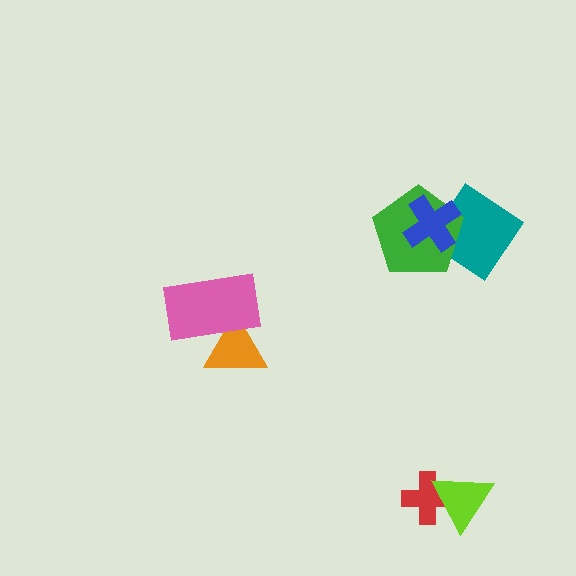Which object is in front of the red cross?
The lime triangle is in front of the red cross.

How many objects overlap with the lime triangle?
1 object overlaps with the lime triangle.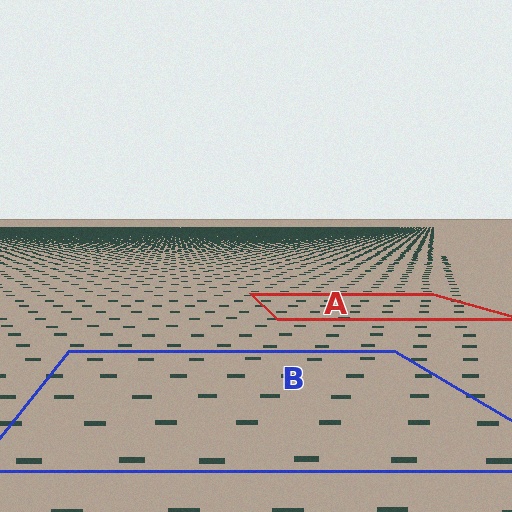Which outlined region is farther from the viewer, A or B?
Region A is farther from the viewer — the texture elements inside it appear smaller and more densely packed.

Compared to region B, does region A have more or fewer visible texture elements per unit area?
Region A has more texture elements per unit area — they are packed more densely because it is farther away.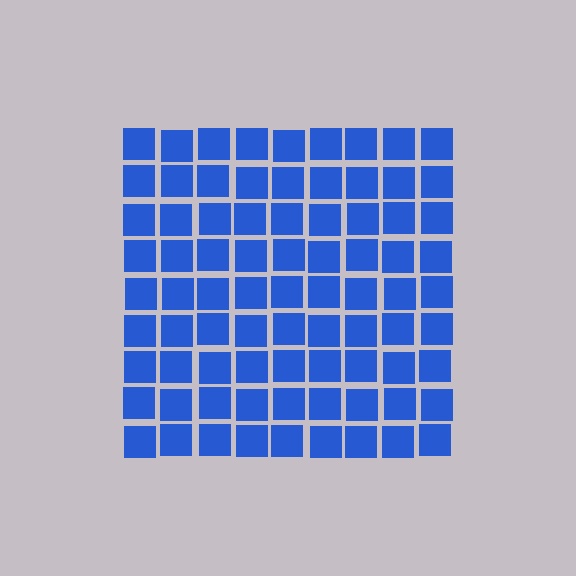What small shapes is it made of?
It is made of small squares.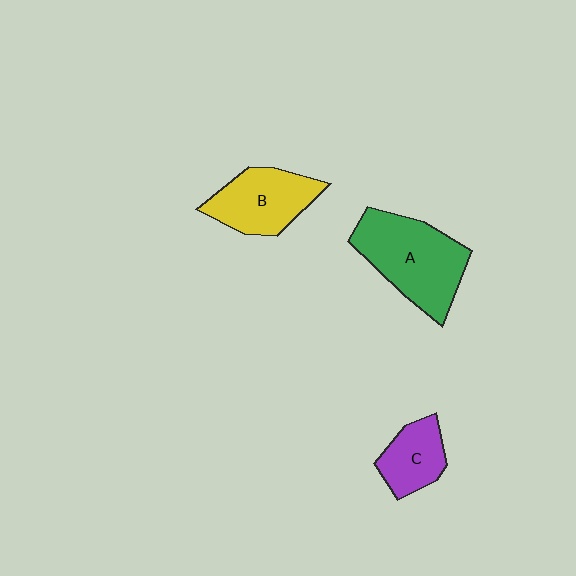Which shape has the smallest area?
Shape C (purple).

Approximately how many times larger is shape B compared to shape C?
Approximately 1.5 times.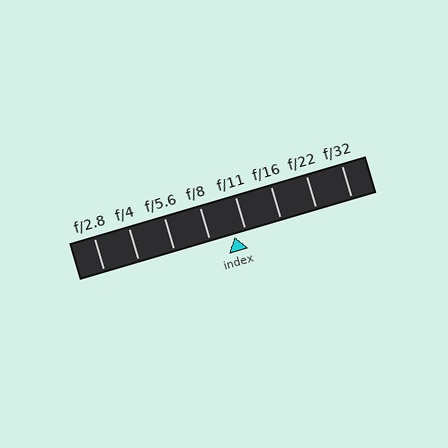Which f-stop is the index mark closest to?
The index mark is closest to f/11.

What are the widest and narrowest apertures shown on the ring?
The widest aperture shown is f/2.8 and the narrowest is f/32.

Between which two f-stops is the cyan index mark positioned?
The index mark is between f/8 and f/11.